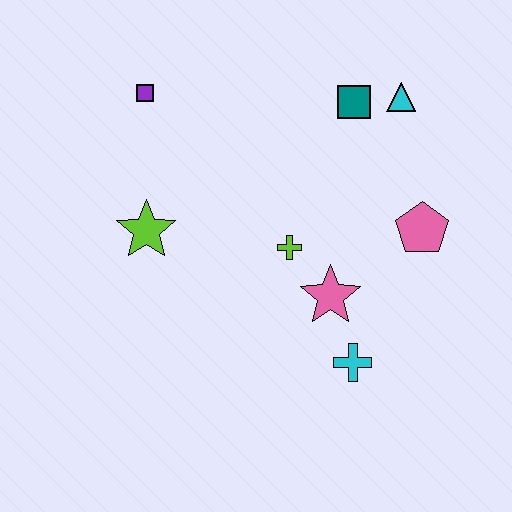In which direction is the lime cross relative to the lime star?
The lime cross is to the right of the lime star.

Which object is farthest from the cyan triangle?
The lime star is farthest from the cyan triangle.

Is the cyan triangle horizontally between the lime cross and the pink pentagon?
Yes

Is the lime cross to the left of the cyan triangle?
Yes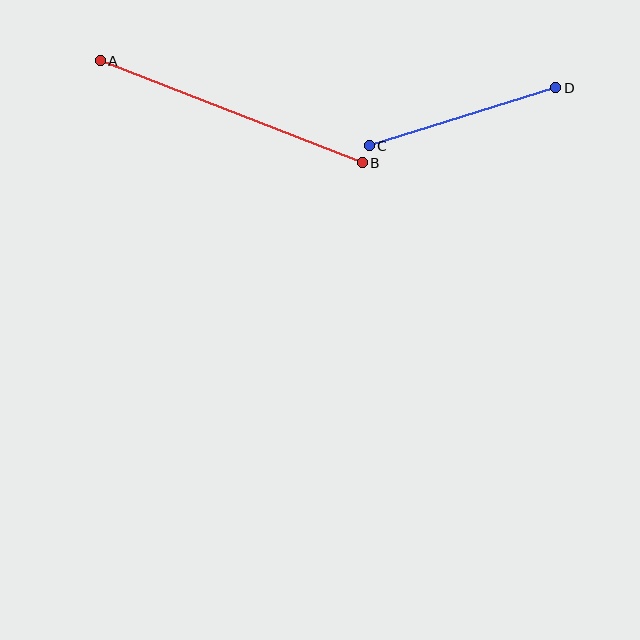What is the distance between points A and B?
The distance is approximately 281 pixels.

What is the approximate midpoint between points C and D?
The midpoint is at approximately (462, 117) pixels.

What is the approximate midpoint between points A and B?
The midpoint is at approximately (231, 112) pixels.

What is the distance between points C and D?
The distance is approximately 196 pixels.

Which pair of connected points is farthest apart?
Points A and B are farthest apart.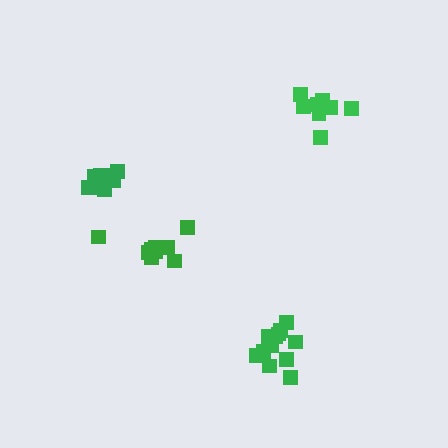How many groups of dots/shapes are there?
There are 4 groups.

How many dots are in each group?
Group 1: 12 dots, Group 2: 9 dots, Group 3: 8 dots, Group 4: 8 dots (37 total).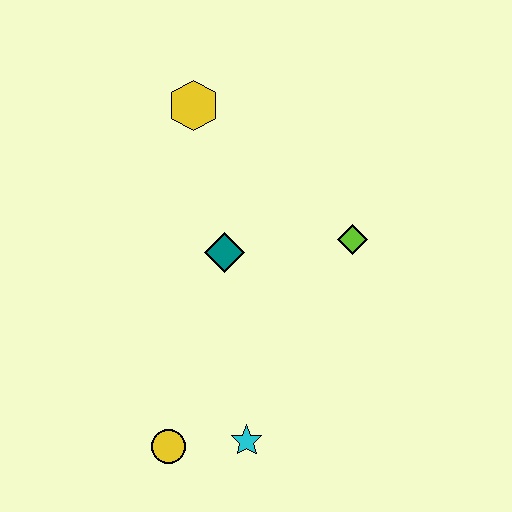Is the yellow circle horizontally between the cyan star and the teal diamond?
No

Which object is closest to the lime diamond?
The teal diamond is closest to the lime diamond.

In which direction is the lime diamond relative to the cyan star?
The lime diamond is above the cyan star.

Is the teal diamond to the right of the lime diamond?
No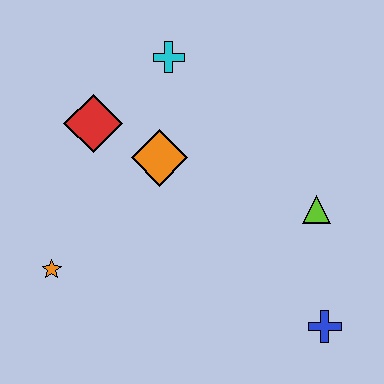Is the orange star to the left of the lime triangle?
Yes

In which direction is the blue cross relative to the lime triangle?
The blue cross is below the lime triangle.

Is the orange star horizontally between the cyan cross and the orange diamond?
No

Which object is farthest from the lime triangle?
The orange star is farthest from the lime triangle.